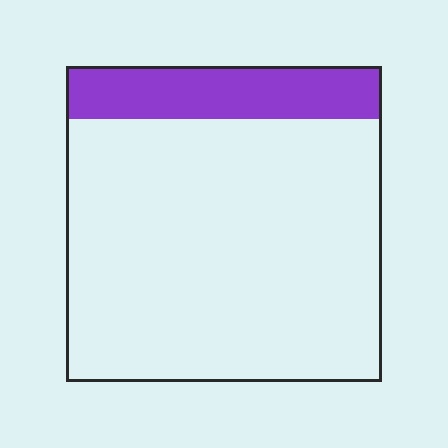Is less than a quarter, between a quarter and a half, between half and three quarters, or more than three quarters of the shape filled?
Less than a quarter.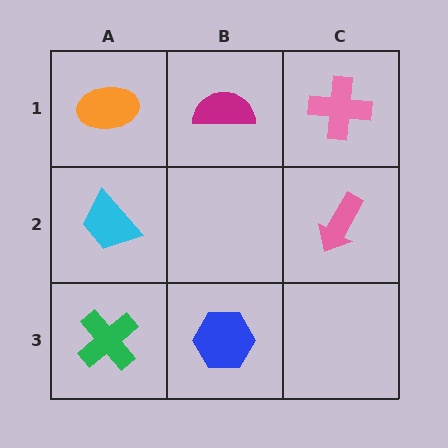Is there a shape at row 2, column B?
No, that cell is empty.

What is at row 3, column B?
A blue hexagon.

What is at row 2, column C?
A pink arrow.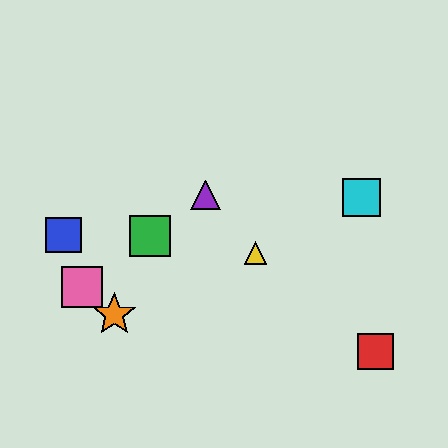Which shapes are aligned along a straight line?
The green square, the purple triangle, the pink square are aligned along a straight line.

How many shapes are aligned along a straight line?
3 shapes (the green square, the purple triangle, the pink square) are aligned along a straight line.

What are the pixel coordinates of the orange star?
The orange star is at (114, 315).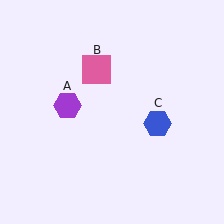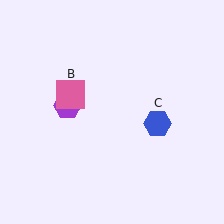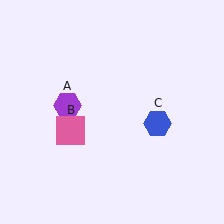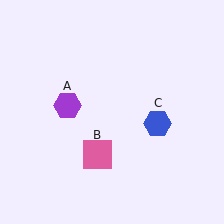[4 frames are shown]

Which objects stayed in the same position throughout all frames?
Purple hexagon (object A) and blue hexagon (object C) remained stationary.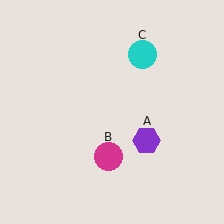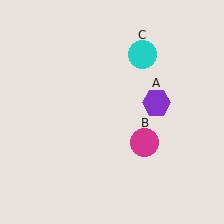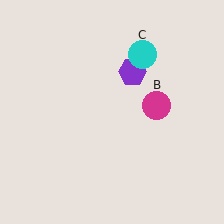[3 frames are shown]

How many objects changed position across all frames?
2 objects changed position: purple hexagon (object A), magenta circle (object B).